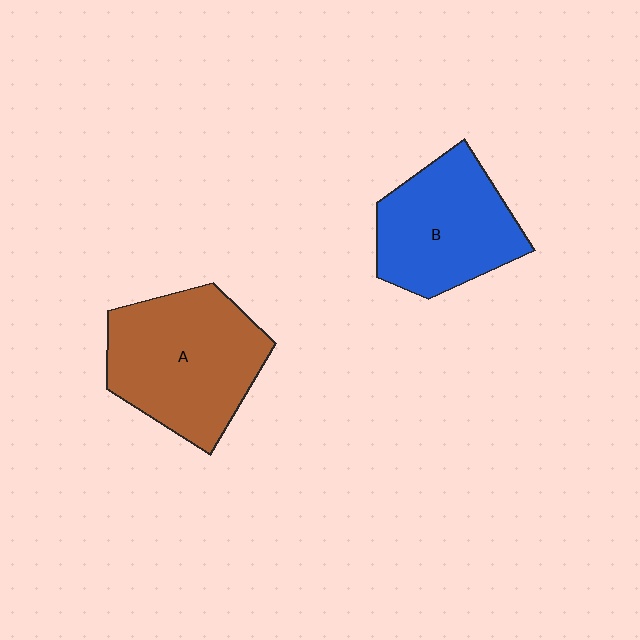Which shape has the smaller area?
Shape B (blue).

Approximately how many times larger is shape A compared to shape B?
Approximately 1.2 times.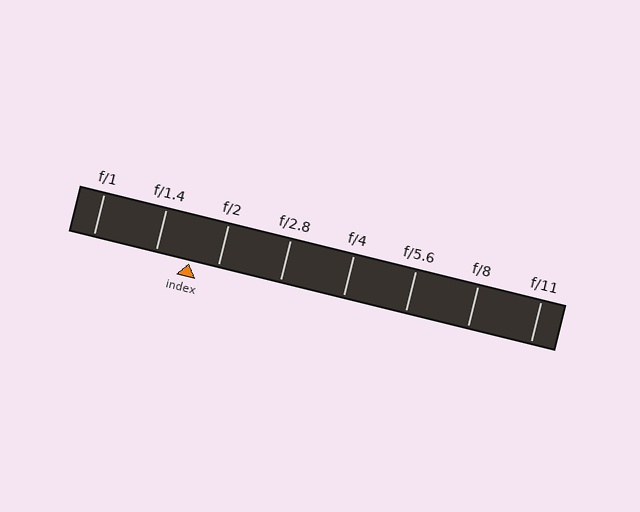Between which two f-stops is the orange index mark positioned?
The index mark is between f/1.4 and f/2.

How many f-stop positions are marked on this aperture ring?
There are 8 f-stop positions marked.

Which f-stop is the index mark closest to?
The index mark is closest to f/2.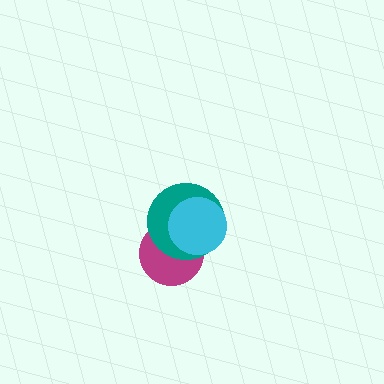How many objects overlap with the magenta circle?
2 objects overlap with the magenta circle.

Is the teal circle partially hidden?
Yes, it is partially covered by another shape.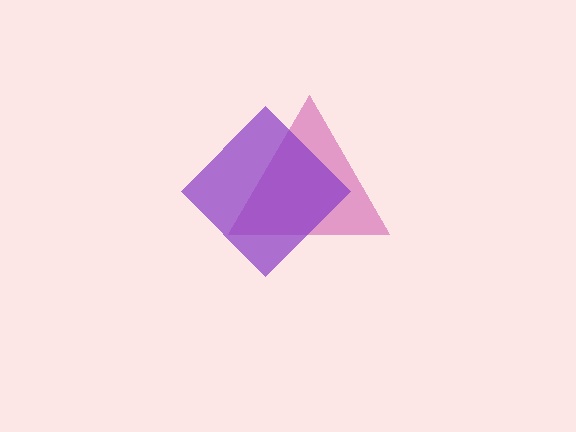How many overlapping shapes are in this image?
There are 2 overlapping shapes in the image.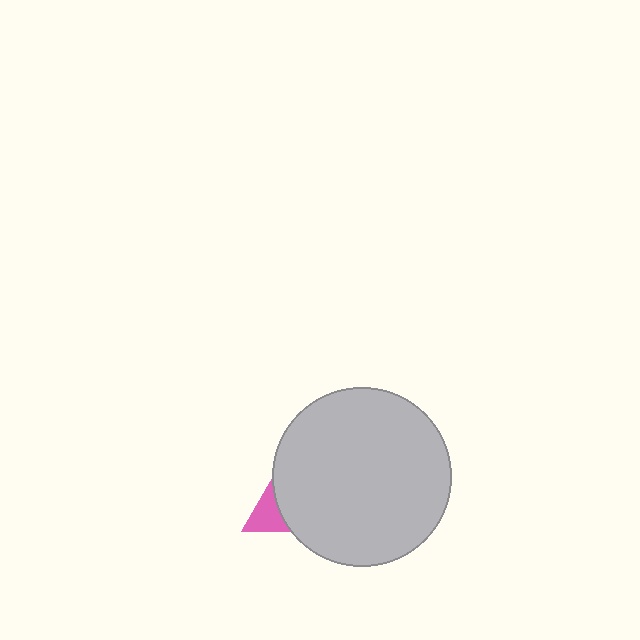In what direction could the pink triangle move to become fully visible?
The pink triangle could move left. That would shift it out from behind the light gray circle entirely.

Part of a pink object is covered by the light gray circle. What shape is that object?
It is a triangle.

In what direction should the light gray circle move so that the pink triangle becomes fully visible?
The light gray circle should move right. That is the shortest direction to clear the overlap and leave the pink triangle fully visible.